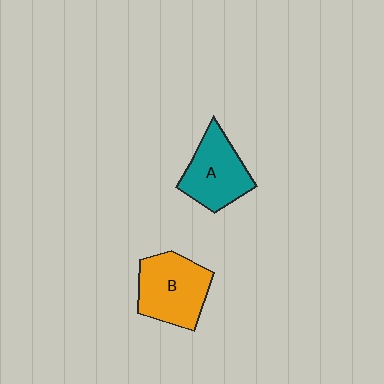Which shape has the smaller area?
Shape A (teal).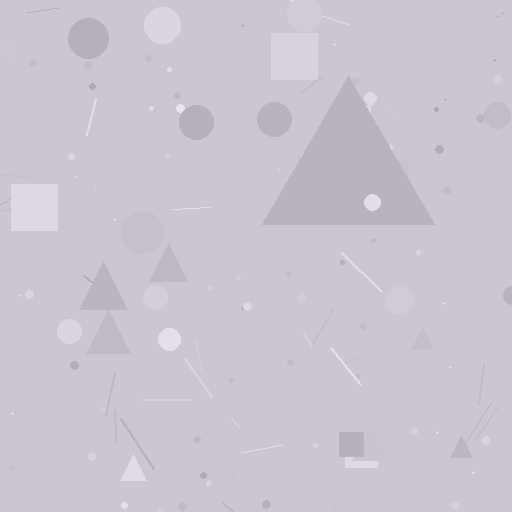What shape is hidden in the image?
A triangle is hidden in the image.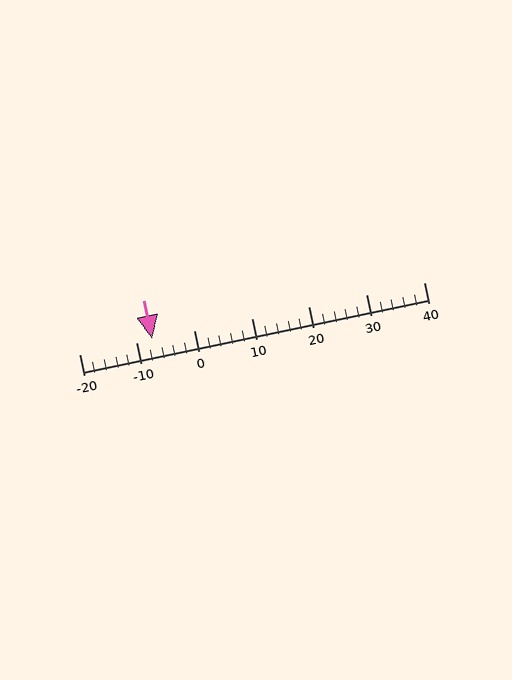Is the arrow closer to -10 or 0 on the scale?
The arrow is closer to -10.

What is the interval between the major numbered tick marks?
The major tick marks are spaced 10 units apart.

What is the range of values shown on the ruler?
The ruler shows values from -20 to 40.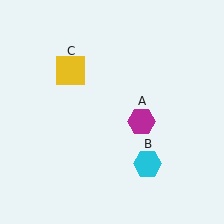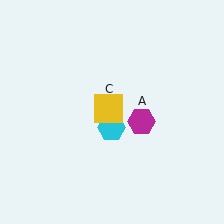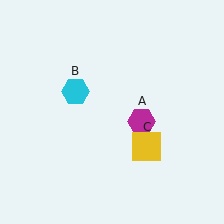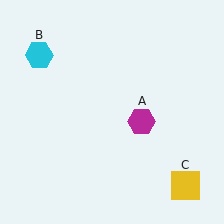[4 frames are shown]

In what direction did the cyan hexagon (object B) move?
The cyan hexagon (object B) moved up and to the left.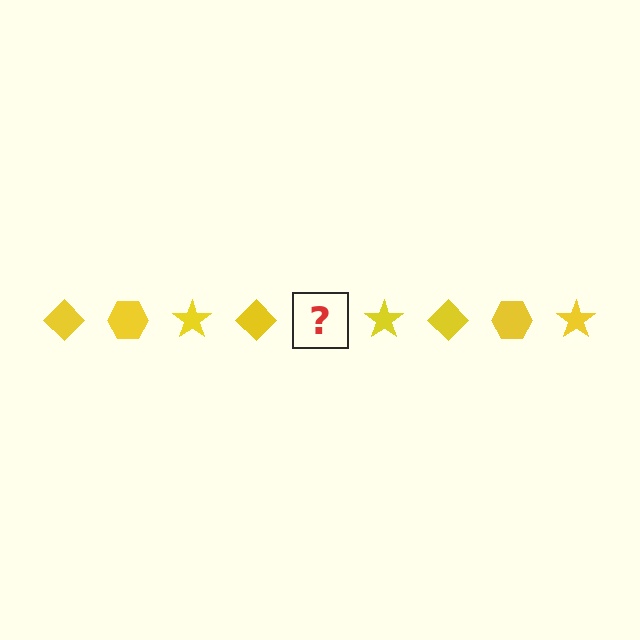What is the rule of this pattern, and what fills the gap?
The rule is that the pattern cycles through diamond, hexagon, star shapes in yellow. The gap should be filled with a yellow hexagon.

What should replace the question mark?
The question mark should be replaced with a yellow hexagon.